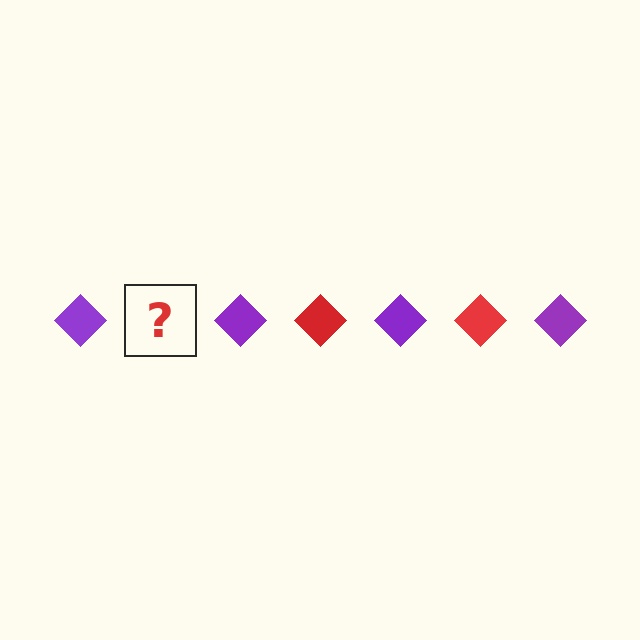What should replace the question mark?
The question mark should be replaced with a red diamond.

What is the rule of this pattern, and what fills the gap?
The rule is that the pattern cycles through purple, red diamonds. The gap should be filled with a red diamond.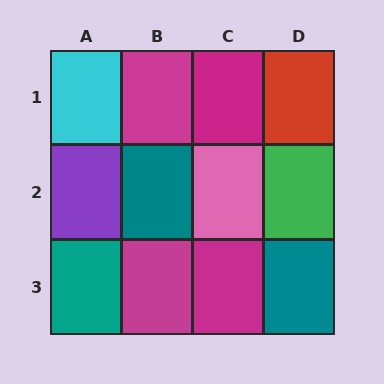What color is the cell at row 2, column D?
Green.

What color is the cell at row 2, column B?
Teal.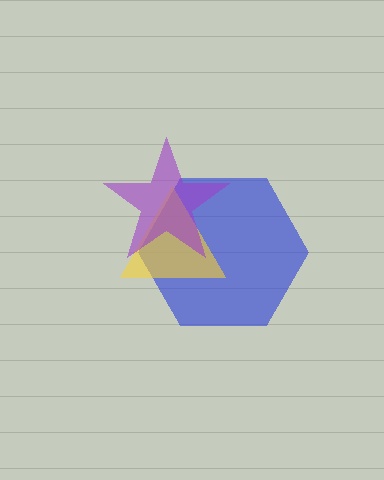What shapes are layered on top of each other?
The layered shapes are: a blue hexagon, a yellow triangle, a purple star.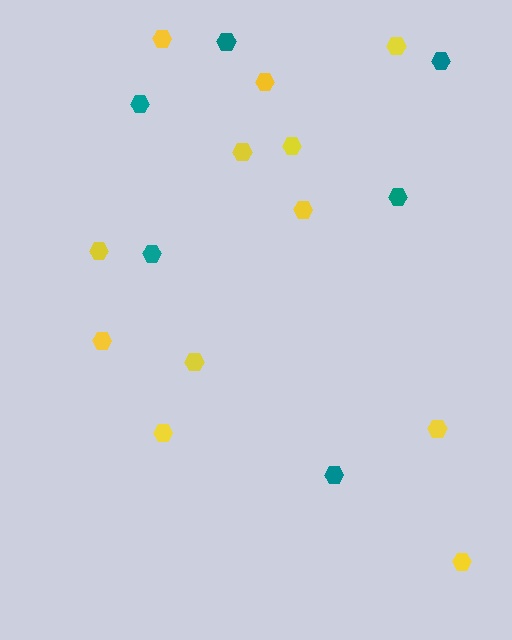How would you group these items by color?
There are 2 groups: one group of teal hexagons (6) and one group of yellow hexagons (12).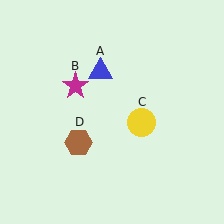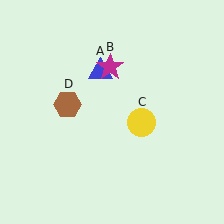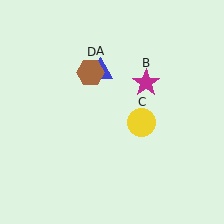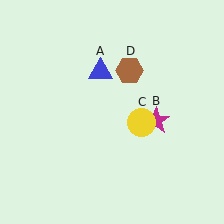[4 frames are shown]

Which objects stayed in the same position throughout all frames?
Blue triangle (object A) and yellow circle (object C) remained stationary.